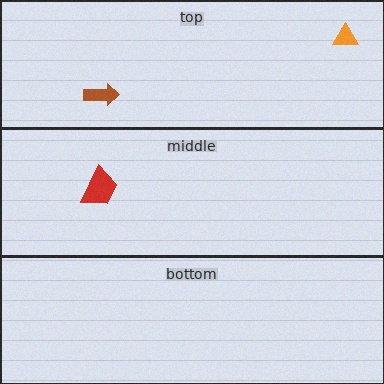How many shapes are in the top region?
2.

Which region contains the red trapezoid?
The middle region.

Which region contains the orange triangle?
The top region.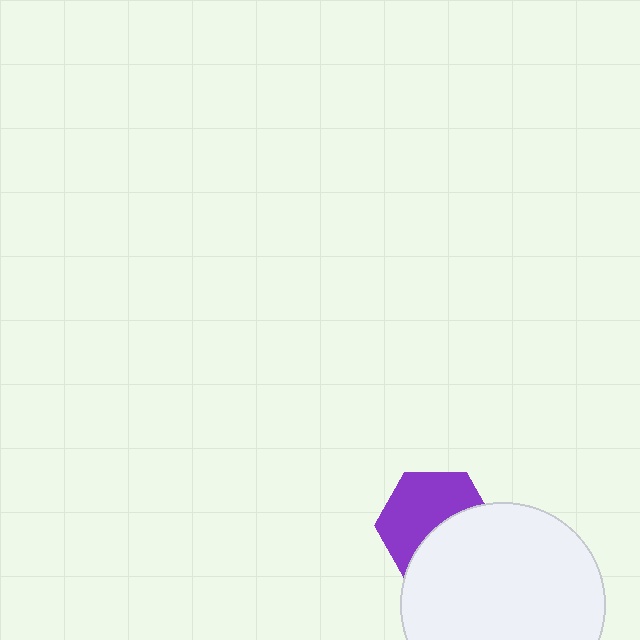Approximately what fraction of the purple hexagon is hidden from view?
Roughly 43% of the purple hexagon is hidden behind the white circle.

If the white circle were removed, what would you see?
You would see the complete purple hexagon.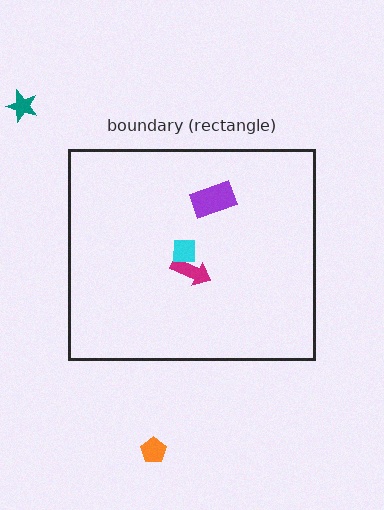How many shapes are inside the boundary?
3 inside, 2 outside.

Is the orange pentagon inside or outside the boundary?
Outside.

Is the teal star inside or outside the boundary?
Outside.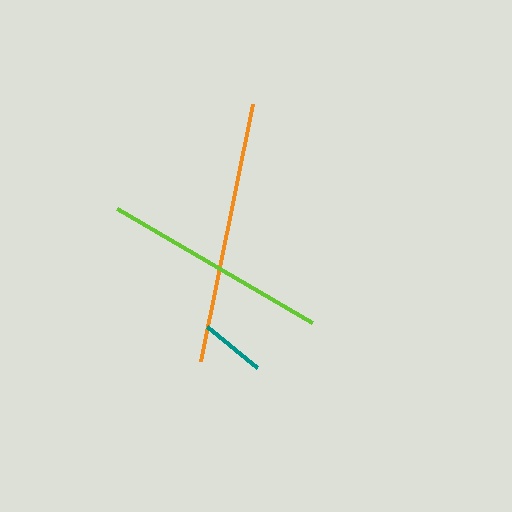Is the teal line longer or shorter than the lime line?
The lime line is longer than the teal line.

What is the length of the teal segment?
The teal segment is approximately 65 pixels long.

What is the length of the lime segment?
The lime segment is approximately 226 pixels long.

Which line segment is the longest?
The orange line is the longest at approximately 262 pixels.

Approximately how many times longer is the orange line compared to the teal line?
The orange line is approximately 4.0 times the length of the teal line.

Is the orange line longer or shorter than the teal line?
The orange line is longer than the teal line.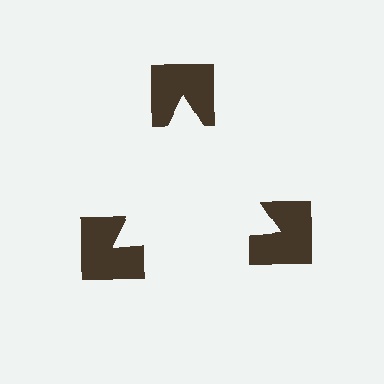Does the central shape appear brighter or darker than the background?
It typically appears slightly brighter than the background, even though no actual brightness change is drawn.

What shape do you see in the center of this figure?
An illusory triangle — its edges are inferred from the aligned wedge cuts in the notched squares, not physically drawn.